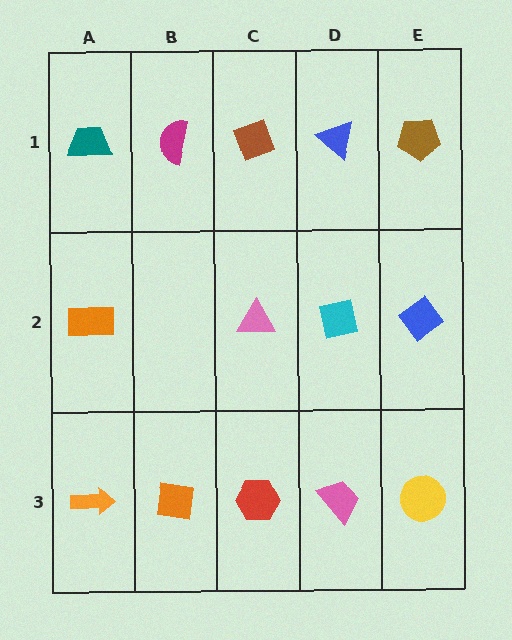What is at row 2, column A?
An orange rectangle.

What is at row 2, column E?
A blue diamond.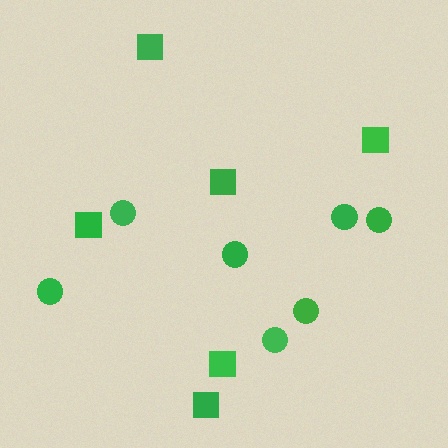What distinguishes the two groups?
There are 2 groups: one group of circles (7) and one group of squares (6).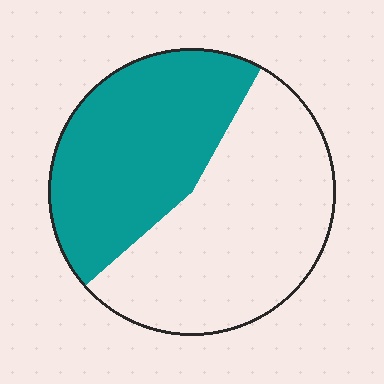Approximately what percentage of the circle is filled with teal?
Approximately 45%.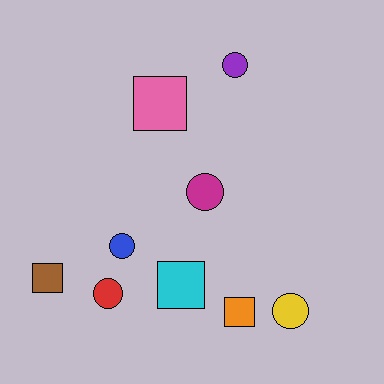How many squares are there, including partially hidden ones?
There are 4 squares.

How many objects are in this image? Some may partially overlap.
There are 9 objects.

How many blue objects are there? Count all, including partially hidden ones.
There is 1 blue object.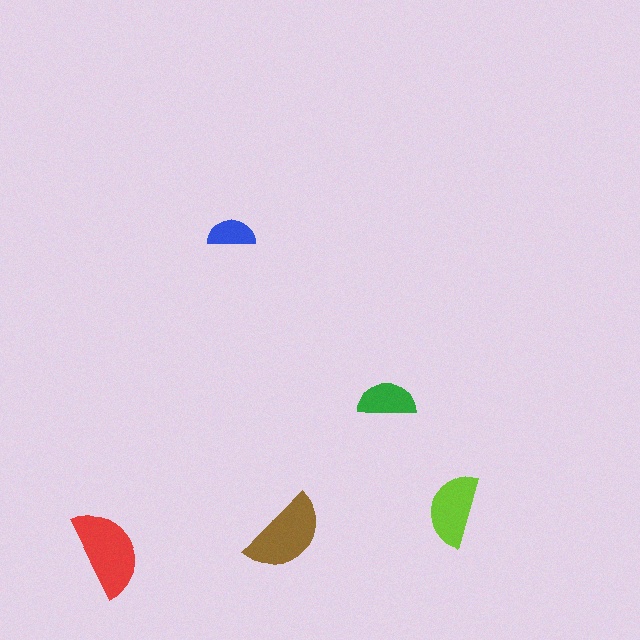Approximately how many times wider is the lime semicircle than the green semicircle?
About 1.5 times wider.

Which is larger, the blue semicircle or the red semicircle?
The red one.